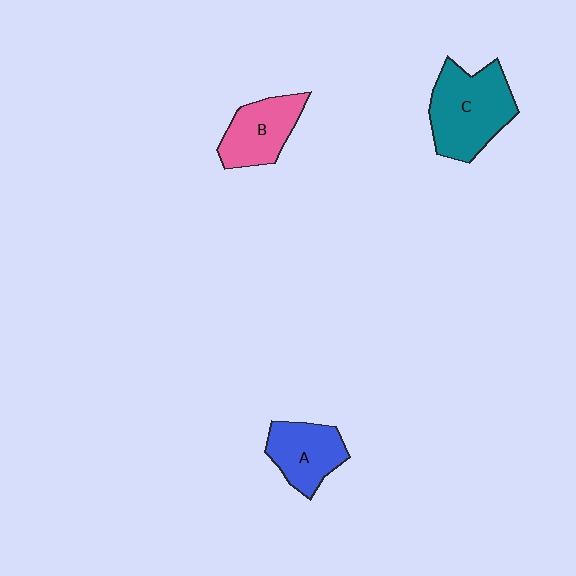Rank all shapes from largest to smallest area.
From largest to smallest: C (teal), B (pink), A (blue).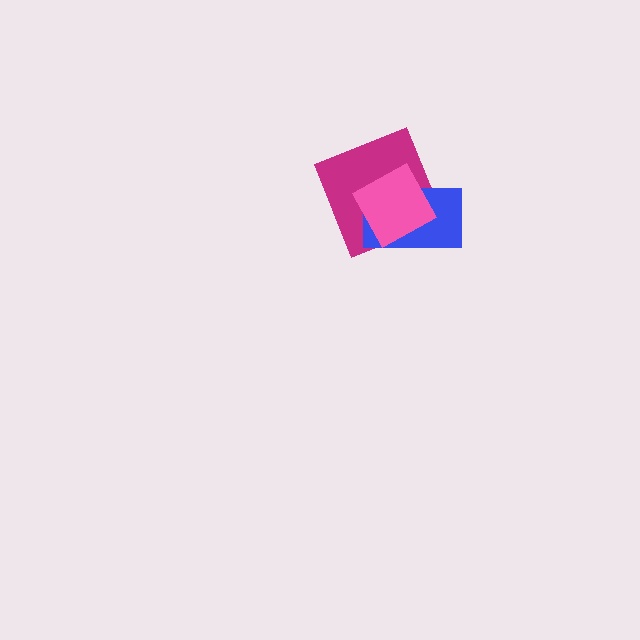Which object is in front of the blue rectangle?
The pink square is in front of the blue rectangle.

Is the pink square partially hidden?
No, no other shape covers it.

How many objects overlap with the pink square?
2 objects overlap with the pink square.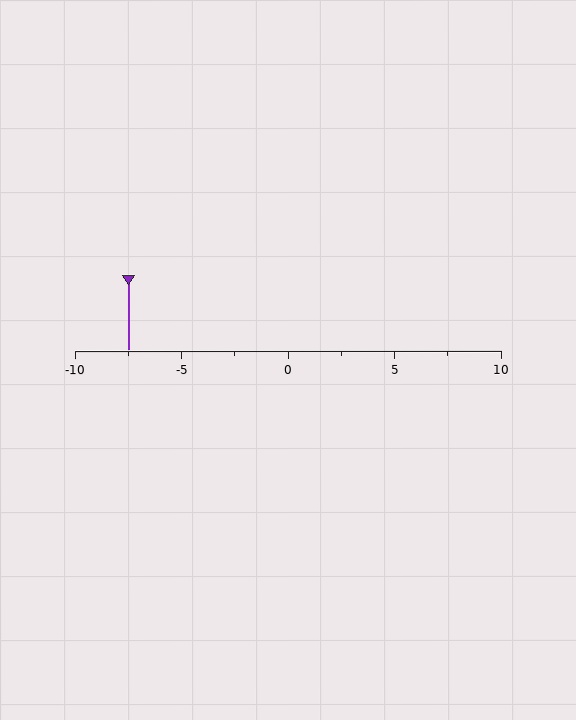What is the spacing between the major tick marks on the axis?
The major ticks are spaced 5 apart.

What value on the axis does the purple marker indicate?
The marker indicates approximately -7.5.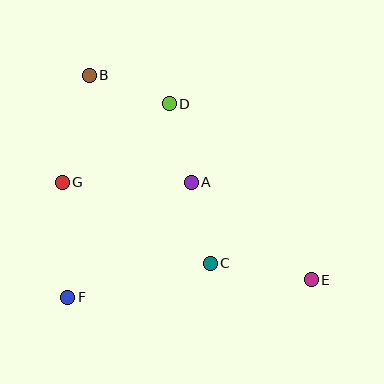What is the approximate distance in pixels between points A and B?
The distance between A and B is approximately 148 pixels.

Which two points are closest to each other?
Points A and D are closest to each other.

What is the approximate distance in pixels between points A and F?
The distance between A and F is approximately 169 pixels.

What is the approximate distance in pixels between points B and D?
The distance between B and D is approximately 85 pixels.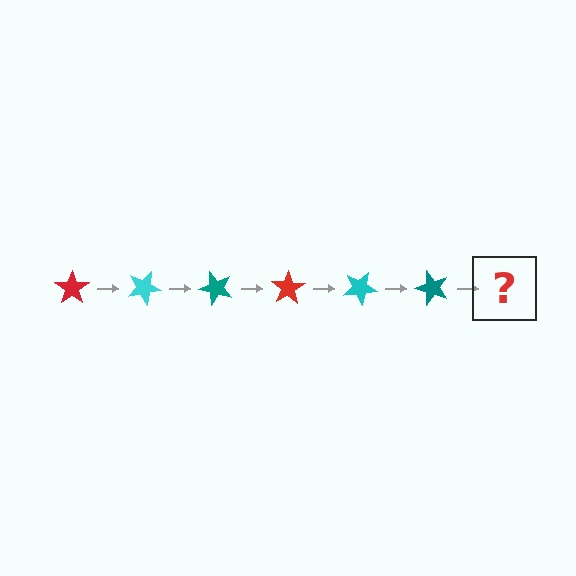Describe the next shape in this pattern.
It should be a red star, rotated 150 degrees from the start.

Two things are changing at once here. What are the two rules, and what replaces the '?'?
The two rules are that it rotates 25 degrees each step and the color cycles through red, cyan, and teal. The '?' should be a red star, rotated 150 degrees from the start.